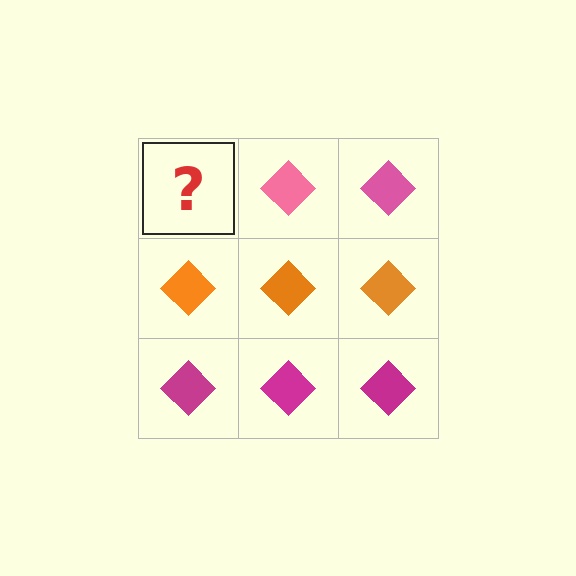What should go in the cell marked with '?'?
The missing cell should contain a pink diamond.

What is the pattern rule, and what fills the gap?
The rule is that each row has a consistent color. The gap should be filled with a pink diamond.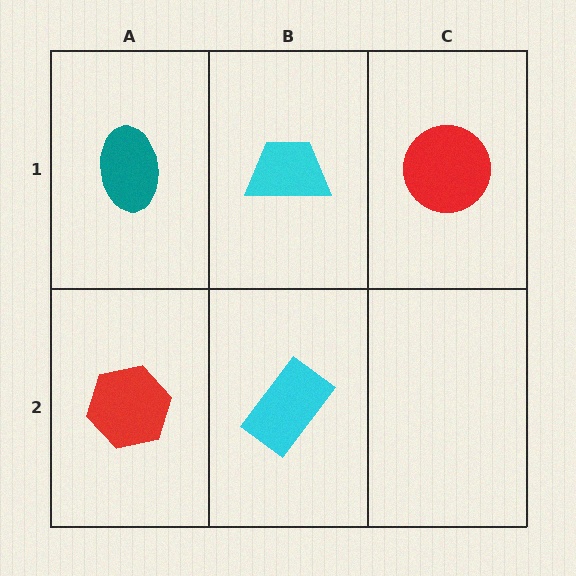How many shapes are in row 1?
3 shapes.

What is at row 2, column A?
A red hexagon.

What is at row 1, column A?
A teal ellipse.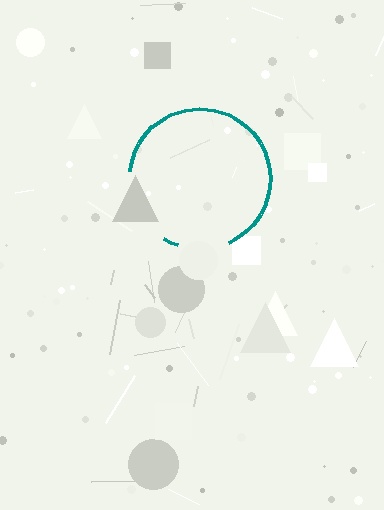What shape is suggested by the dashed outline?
The dashed outline suggests a circle.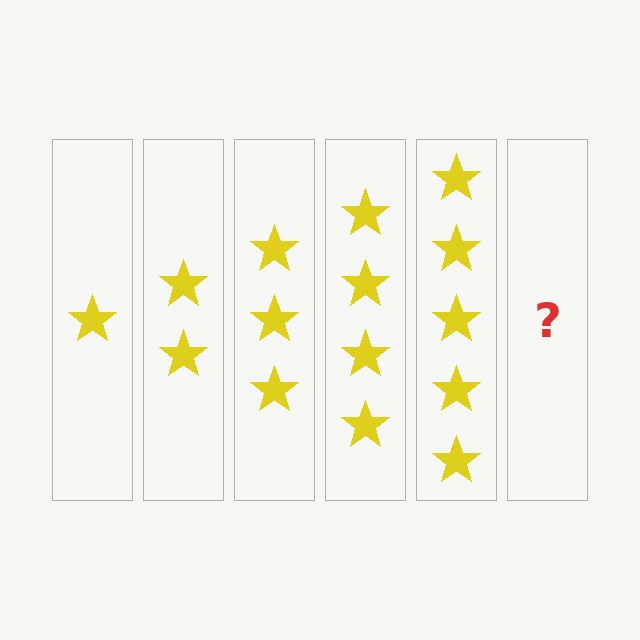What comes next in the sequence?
The next element should be 6 stars.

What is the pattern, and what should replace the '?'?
The pattern is that each step adds one more star. The '?' should be 6 stars.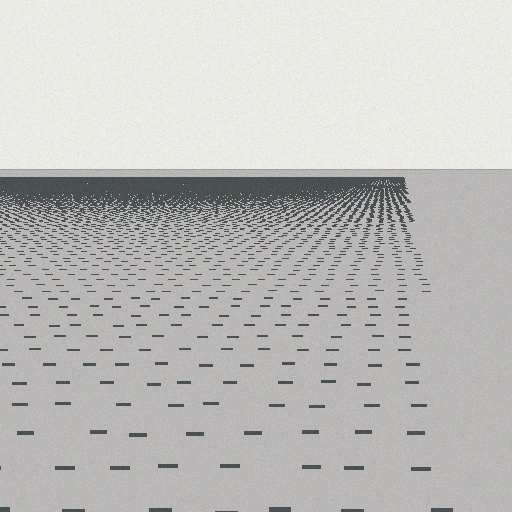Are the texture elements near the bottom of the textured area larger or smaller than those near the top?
Larger. Near the bottom, elements are closer to the viewer and appear at a bigger on-screen size.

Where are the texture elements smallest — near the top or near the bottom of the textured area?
Near the top.